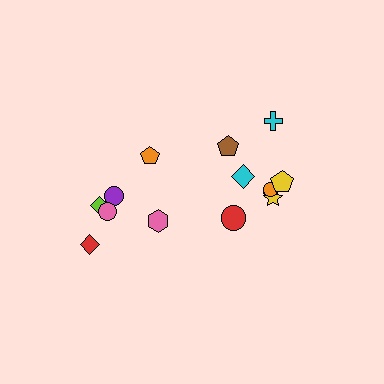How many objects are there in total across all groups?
There are 14 objects.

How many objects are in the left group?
There are 6 objects.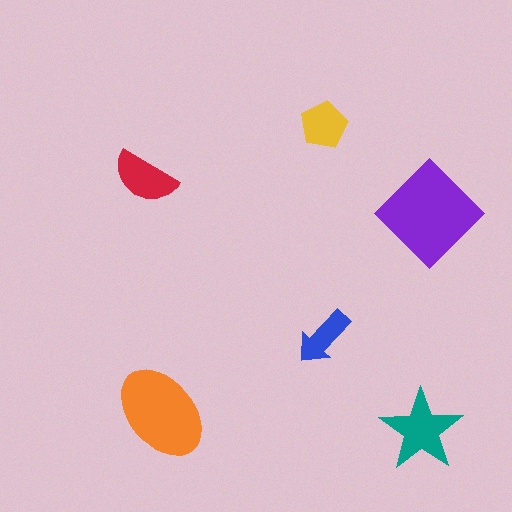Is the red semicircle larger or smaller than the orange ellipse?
Smaller.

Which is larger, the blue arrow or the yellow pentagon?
The yellow pentagon.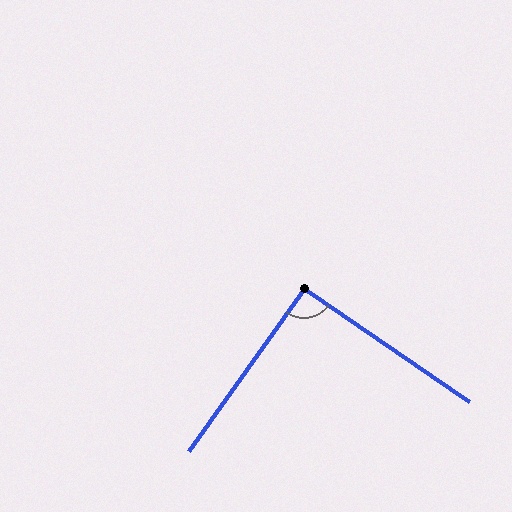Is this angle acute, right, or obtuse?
It is approximately a right angle.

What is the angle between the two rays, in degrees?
Approximately 91 degrees.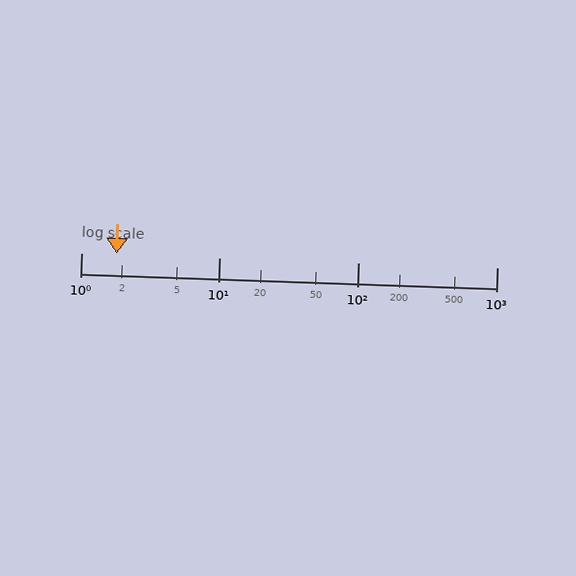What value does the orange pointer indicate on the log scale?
The pointer indicates approximately 1.8.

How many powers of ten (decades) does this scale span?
The scale spans 3 decades, from 1 to 1000.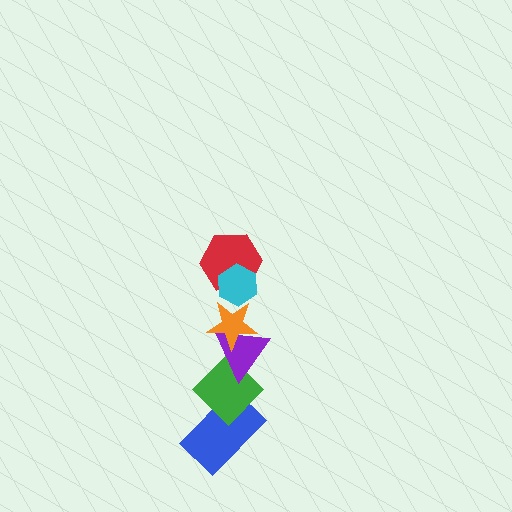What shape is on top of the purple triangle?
The orange star is on top of the purple triangle.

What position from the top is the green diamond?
The green diamond is 5th from the top.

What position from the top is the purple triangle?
The purple triangle is 4th from the top.